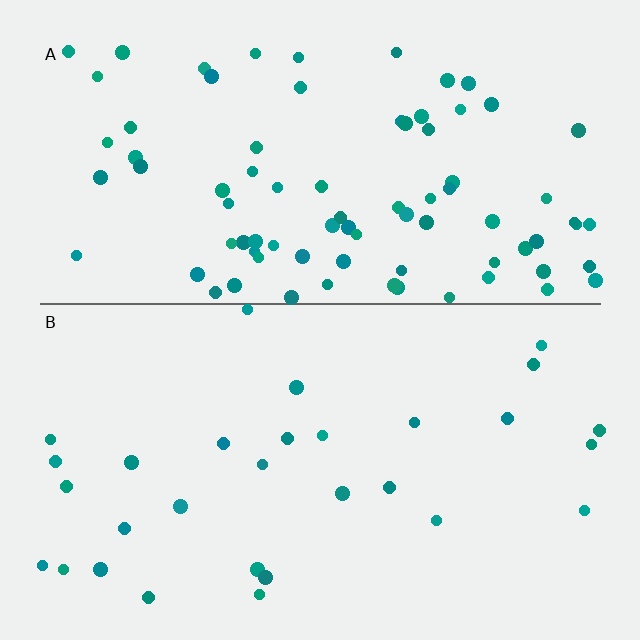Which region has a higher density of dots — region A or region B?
A (the top).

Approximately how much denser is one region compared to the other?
Approximately 2.7× — region A over region B.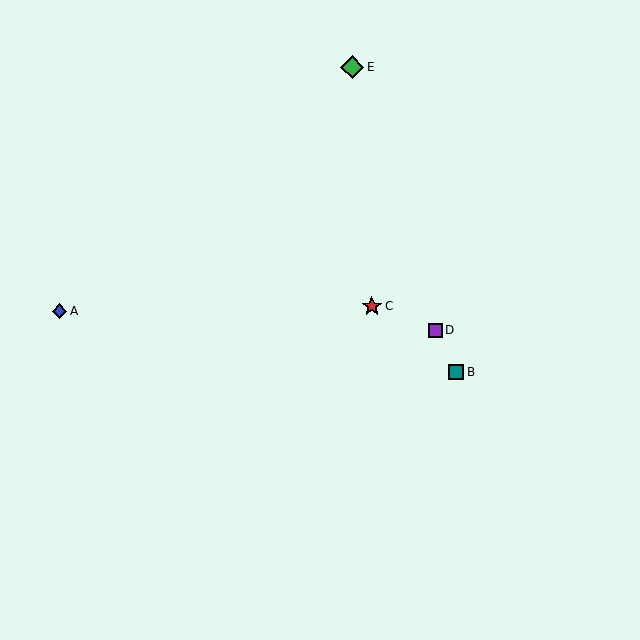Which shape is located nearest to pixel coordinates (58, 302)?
The blue diamond (labeled A) at (60, 311) is nearest to that location.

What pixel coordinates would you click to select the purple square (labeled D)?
Click at (435, 330) to select the purple square D.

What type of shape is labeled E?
Shape E is a green diamond.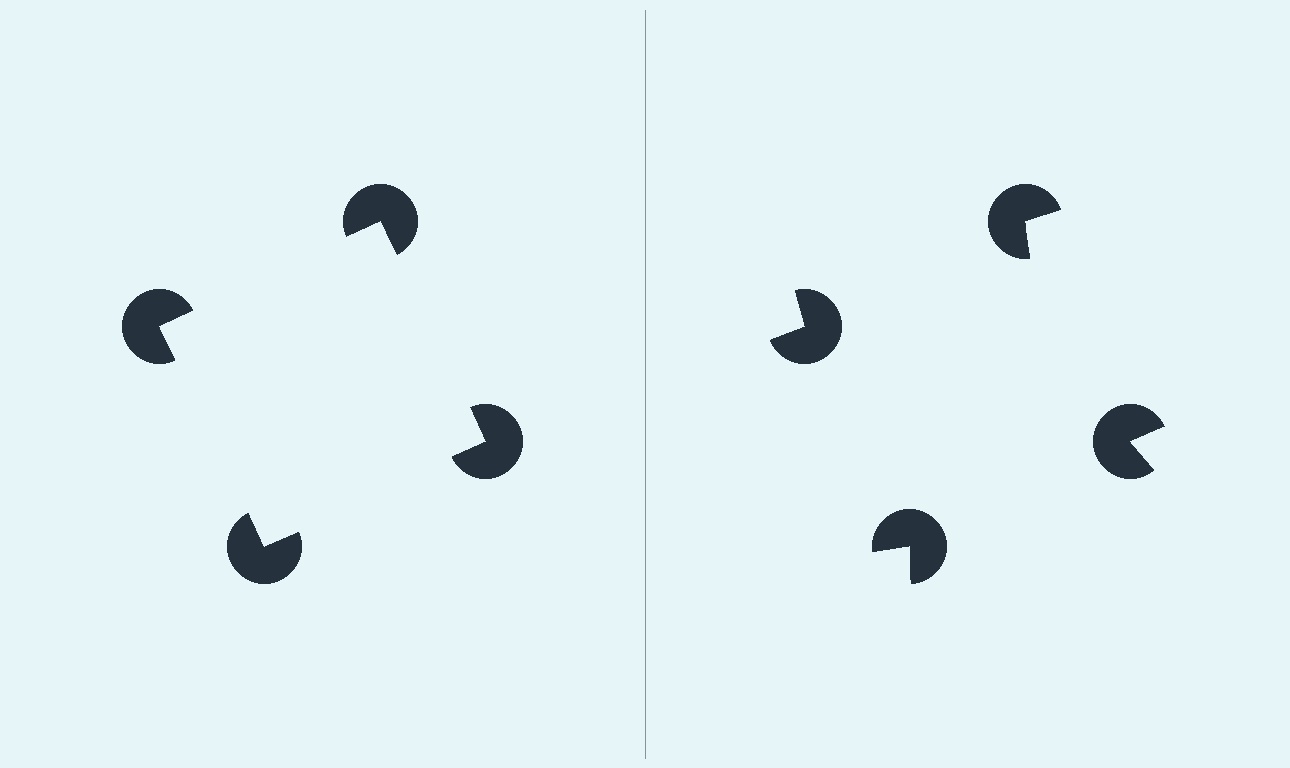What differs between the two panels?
The pac-man discs are positioned identically on both sides; only the wedge orientations differ. On the left they align to a square; on the right they are misaligned.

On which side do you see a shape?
An illusory square appears on the left side. On the right side the wedge cuts are rotated, so no coherent shape forms.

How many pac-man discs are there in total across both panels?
8 — 4 on each side.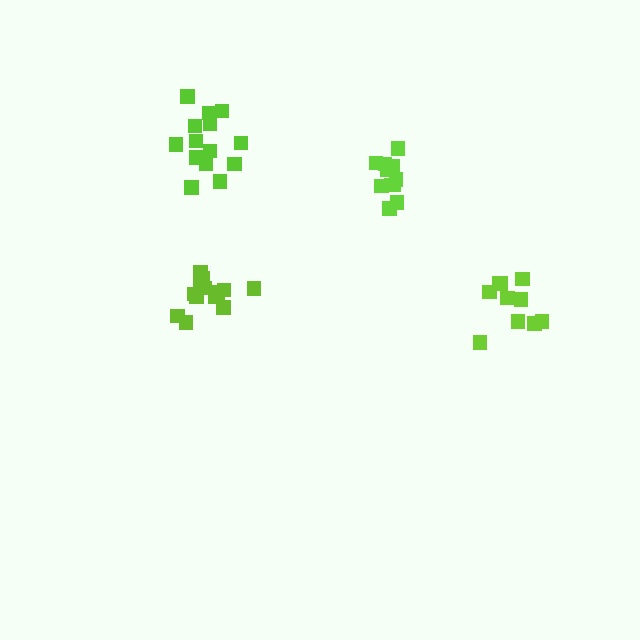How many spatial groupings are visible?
There are 4 spatial groupings.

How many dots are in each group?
Group 1: 13 dots, Group 2: 14 dots, Group 3: 11 dots, Group 4: 10 dots (48 total).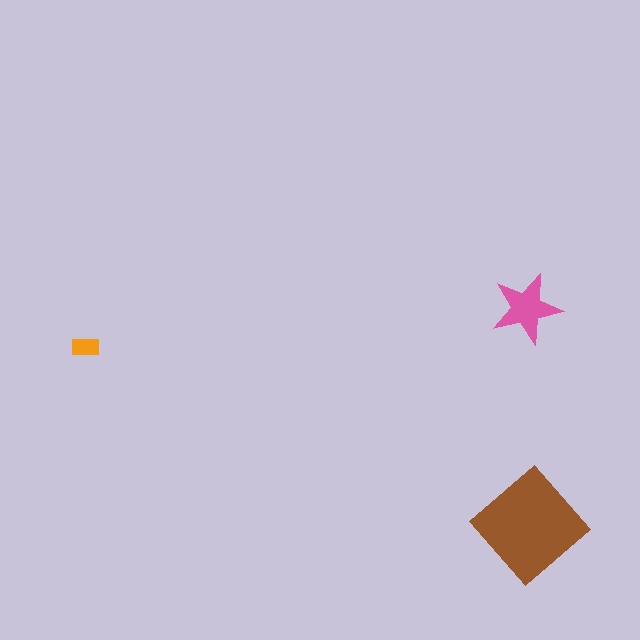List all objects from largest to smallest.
The brown diamond, the pink star, the orange rectangle.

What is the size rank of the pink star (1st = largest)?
2nd.